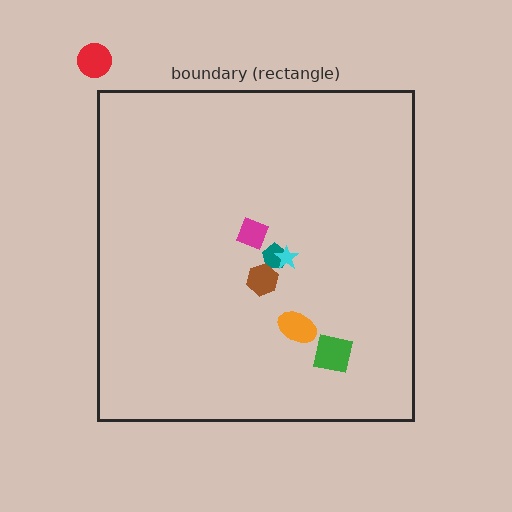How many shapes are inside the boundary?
6 inside, 1 outside.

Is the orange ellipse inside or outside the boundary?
Inside.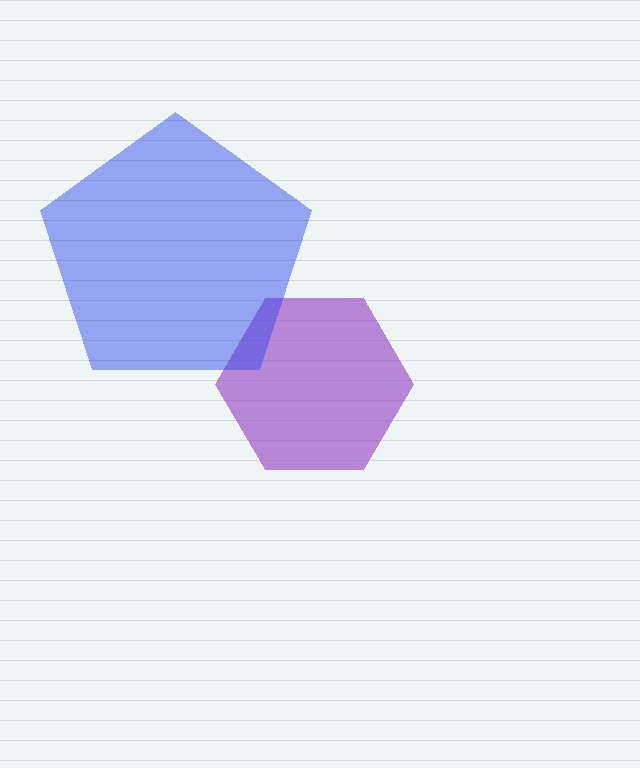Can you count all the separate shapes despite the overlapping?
Yes, there are 2 separate shapes.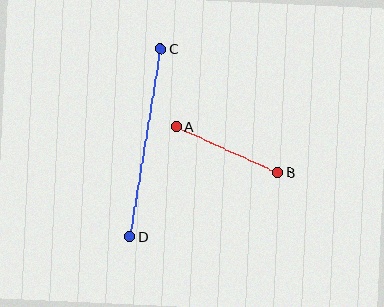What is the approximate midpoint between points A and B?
The midpoint is at approximately (227, 149) pixels.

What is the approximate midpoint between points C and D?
The midpoint is at approximately (145, 143) pixels.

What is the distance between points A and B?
The distance is approximately 111 pixels.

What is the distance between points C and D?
The distance is approximately 190 pixels.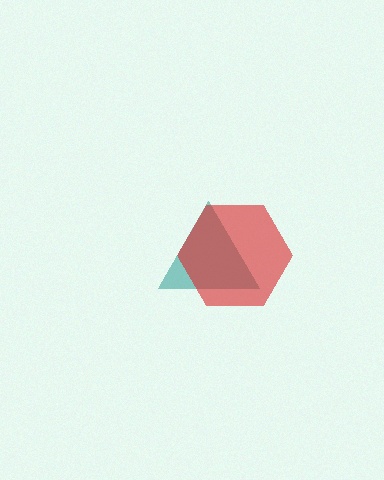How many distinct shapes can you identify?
There are 2 distinct shapes: a teal triangle, a red hexagon.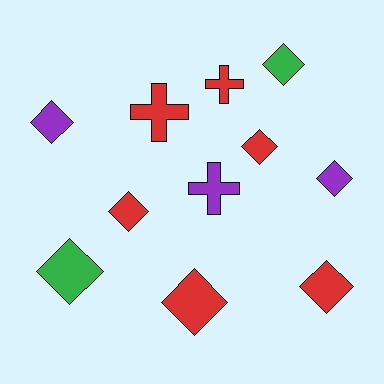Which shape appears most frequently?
Diamond, with 8 objects.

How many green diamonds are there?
There are 2 green diamonds.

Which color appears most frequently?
Red, with 6 objects.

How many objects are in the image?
There are 11 objects.